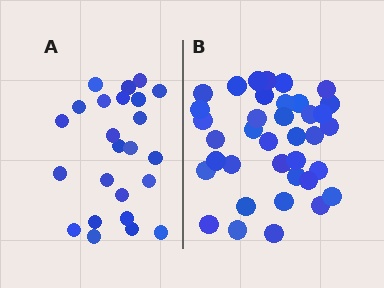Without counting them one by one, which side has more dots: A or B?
Region B (the right region) has more dots.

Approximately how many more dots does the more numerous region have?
Region B has approximately 15 more dots than region A.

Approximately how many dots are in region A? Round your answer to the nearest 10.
About 20 dots. (The exact count is 24, which rounds to 20.)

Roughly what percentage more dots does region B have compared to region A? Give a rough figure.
About 55% more.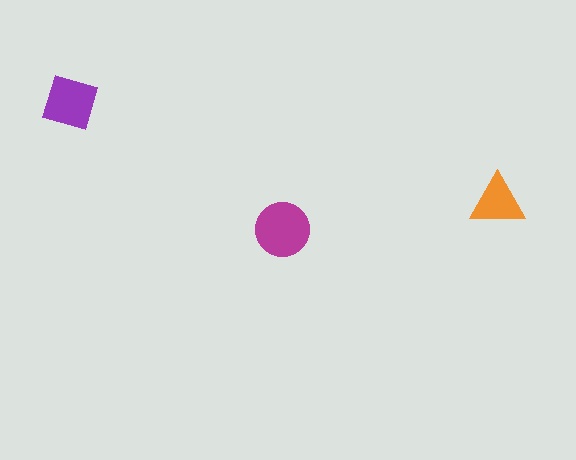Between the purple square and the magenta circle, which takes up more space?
The magenta circle.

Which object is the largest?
The magenta circle.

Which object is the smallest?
The orange triangle.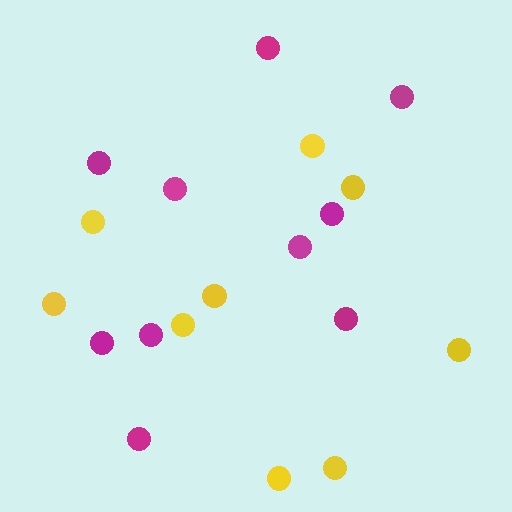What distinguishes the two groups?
There are 2 groups: one group of magenta circles (10) and one group of yellow circles (9).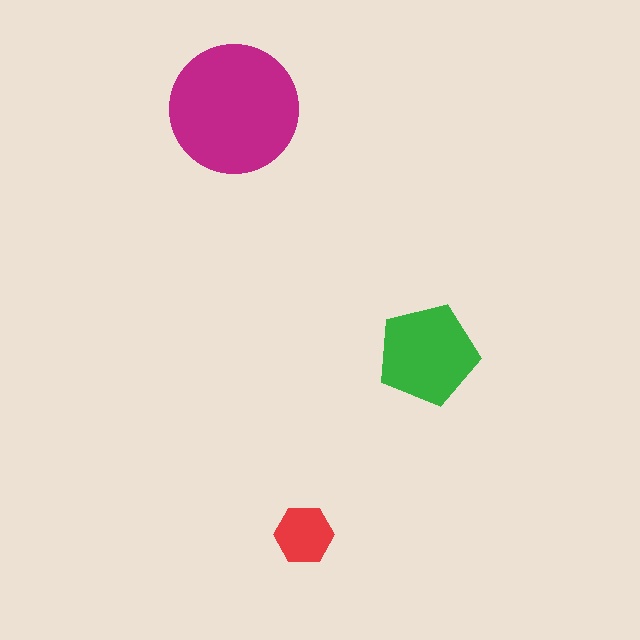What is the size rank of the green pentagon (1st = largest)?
2nd.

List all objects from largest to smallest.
The magenta circle, the green pentagon, the red hexagon.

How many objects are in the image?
There are 3 objects in the image.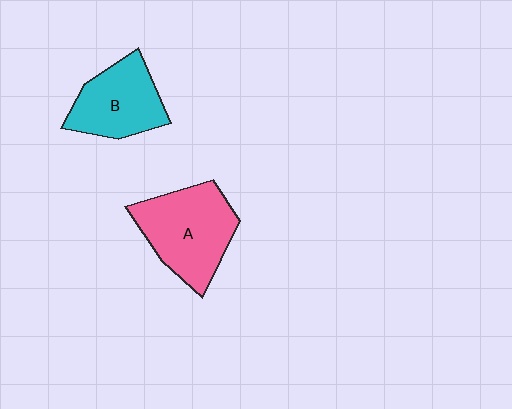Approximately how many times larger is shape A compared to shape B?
Approximately 1.3 times.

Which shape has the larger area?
Shape A (pink).